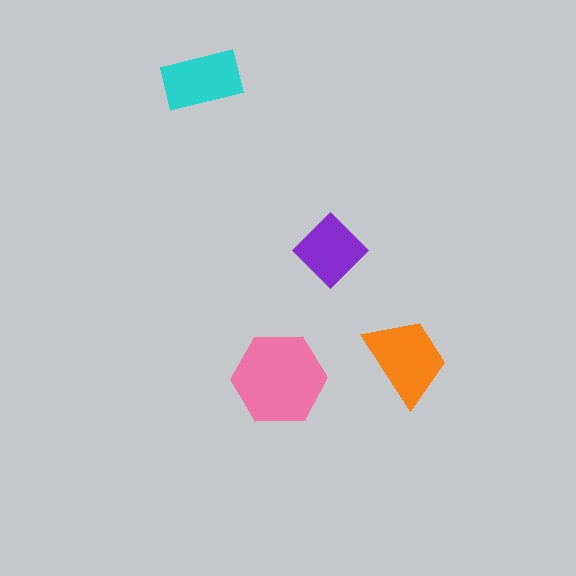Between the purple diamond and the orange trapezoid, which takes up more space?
The orange trapezoid.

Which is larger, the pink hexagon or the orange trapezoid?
The pink hexagon.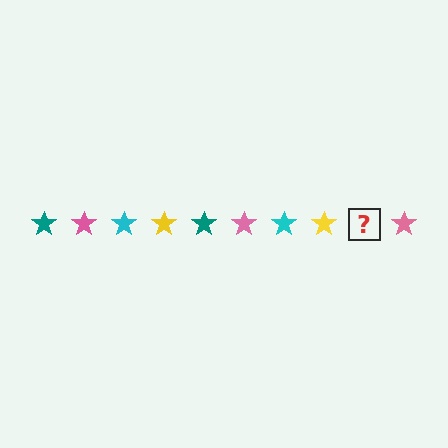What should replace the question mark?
The question mark should be replaced with a teal star.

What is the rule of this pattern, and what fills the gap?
The rule is that the pattern cycles through teal, pink, cyan, yellow stars. The gap should be filled with a teal star.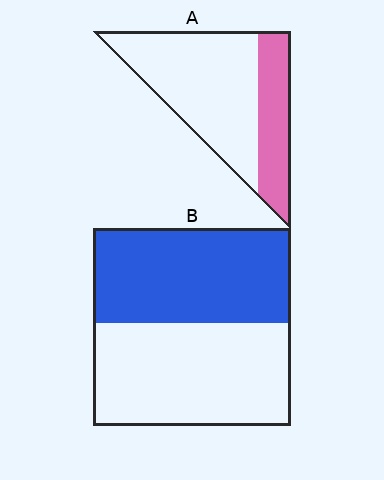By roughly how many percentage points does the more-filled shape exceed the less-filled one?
By roughly 15 percentage points (B over A).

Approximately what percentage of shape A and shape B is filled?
A is approximately 30% and B is approximately 50%.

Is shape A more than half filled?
No.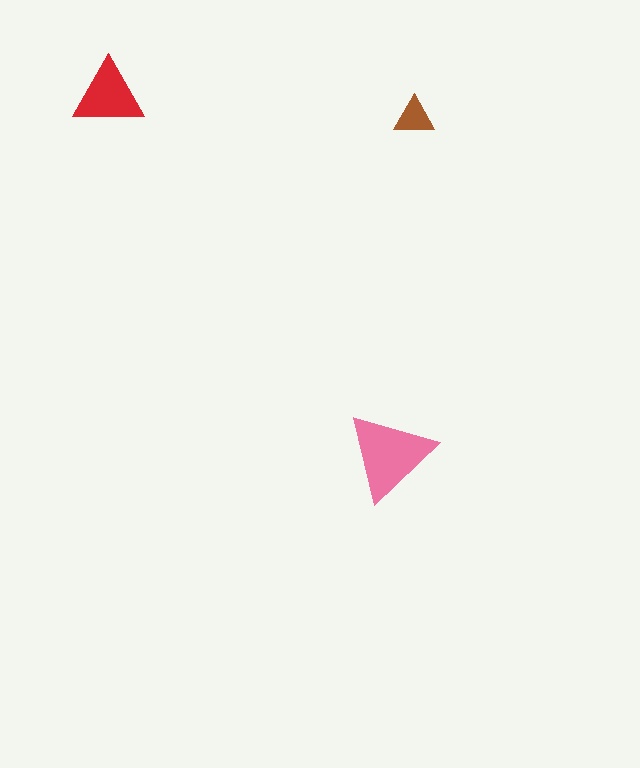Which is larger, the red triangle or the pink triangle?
The pink one.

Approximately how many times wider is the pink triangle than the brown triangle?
About 2 times wider.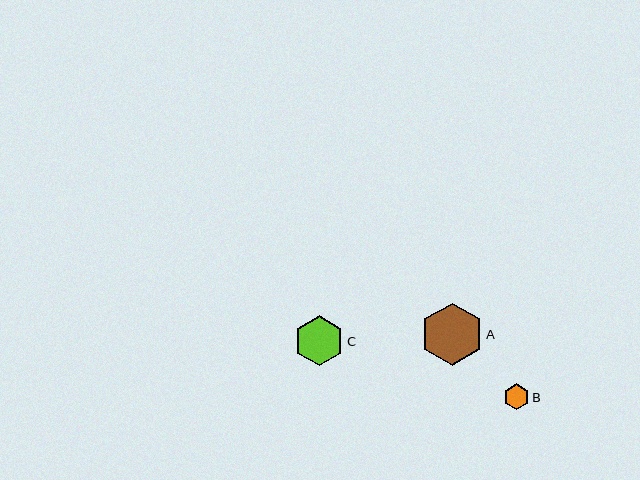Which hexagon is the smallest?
Hexagon B is the smallest with a size of approximately 26 pixels.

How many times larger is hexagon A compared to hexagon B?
Hexagon A is approximately 2.4 times the size of hexagon B.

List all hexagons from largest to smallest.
From largest to smallest: A, C, B.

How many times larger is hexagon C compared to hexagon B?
Hexagon C is approximately 1.9 times the size of hexagon B.